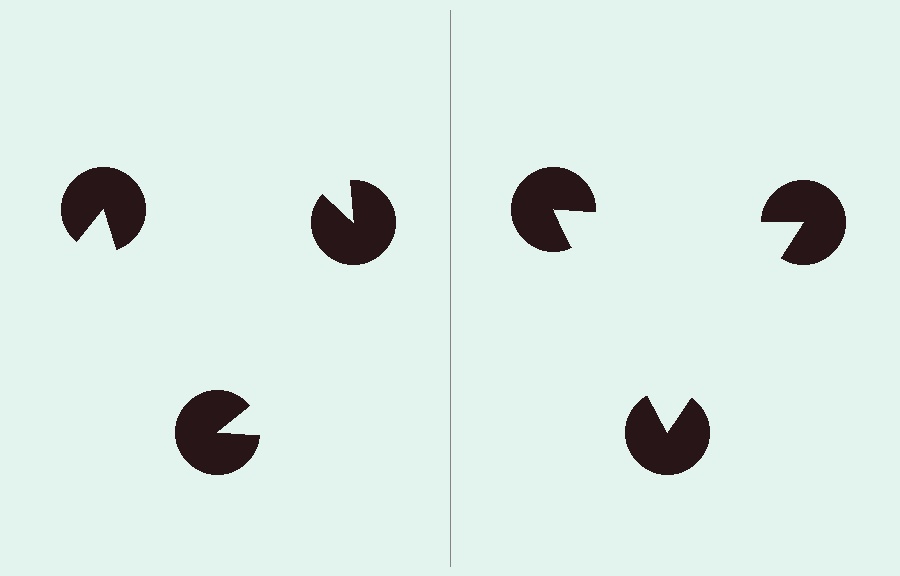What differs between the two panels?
The pac-man discs are positioned identically on both sides; only the wedge orientations differ. On the right they align to a triangle; on the left they are misaligned.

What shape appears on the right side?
An illusory triangle.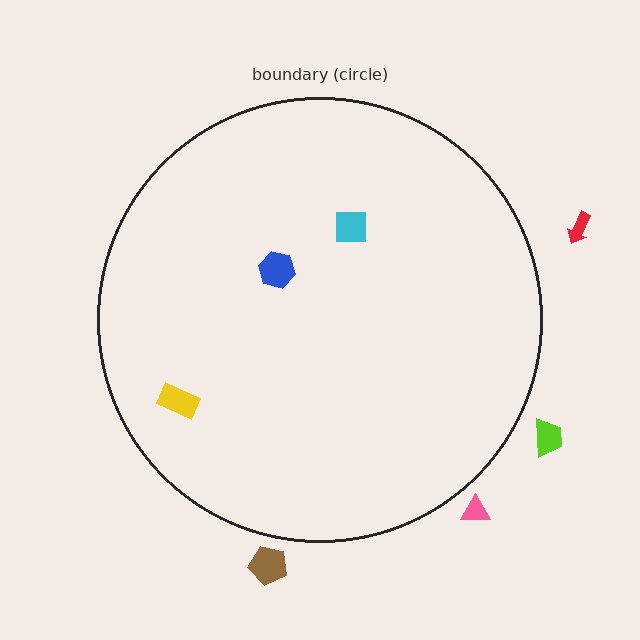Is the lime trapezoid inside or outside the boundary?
Outside.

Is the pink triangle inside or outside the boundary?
Outside.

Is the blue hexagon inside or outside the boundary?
Inside.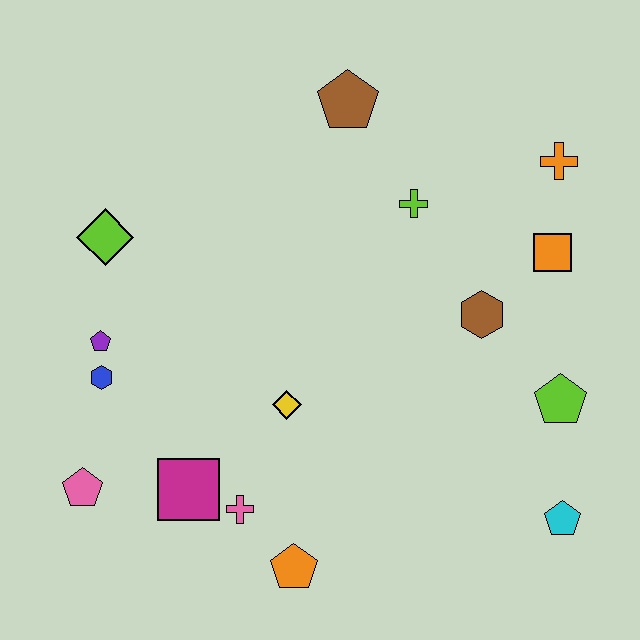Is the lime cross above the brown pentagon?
No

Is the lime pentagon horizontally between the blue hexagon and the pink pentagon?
No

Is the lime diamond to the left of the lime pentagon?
Yes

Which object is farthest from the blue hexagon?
The orange cross is farthest from the blue hexagon.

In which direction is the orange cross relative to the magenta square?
The orange cross is to the right of the magenta square.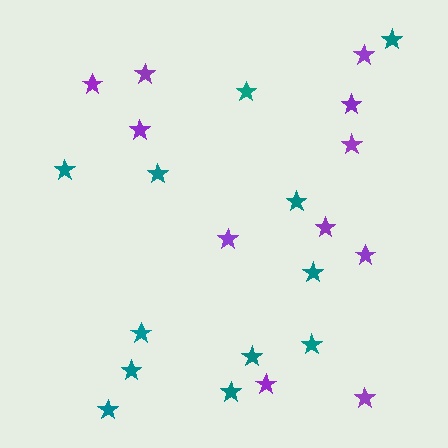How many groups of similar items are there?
There are 2 groups: one group of purple stars (11) and one group of teal stars (12).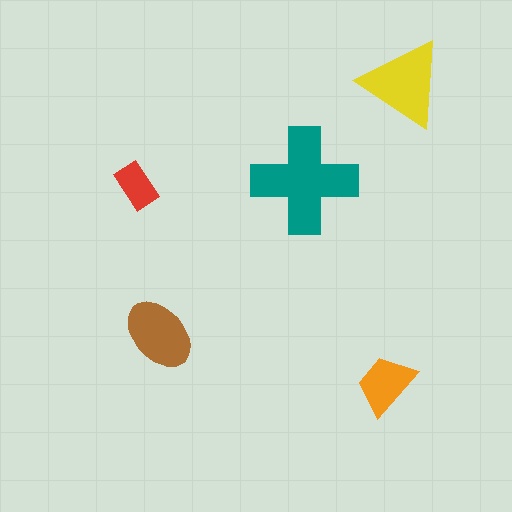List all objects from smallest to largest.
The red rectangle, the orange trapezoid, the brown ellipse, the yellow triangle, the teal cross.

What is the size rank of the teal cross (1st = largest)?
1st.